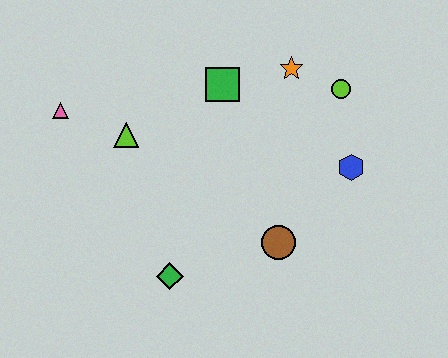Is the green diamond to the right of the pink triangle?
Yes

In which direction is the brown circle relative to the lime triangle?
The brown circle is to the right of the lime triangle.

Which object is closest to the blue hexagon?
The lime circle is closest to the blue hexagon.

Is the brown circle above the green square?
No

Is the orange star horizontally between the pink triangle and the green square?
No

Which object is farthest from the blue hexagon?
The pink triangle is farthest from the blue hexagon.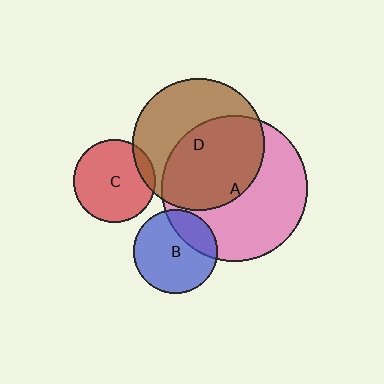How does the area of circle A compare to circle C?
Approximately 3.1 times.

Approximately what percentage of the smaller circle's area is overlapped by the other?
Approximately 25%.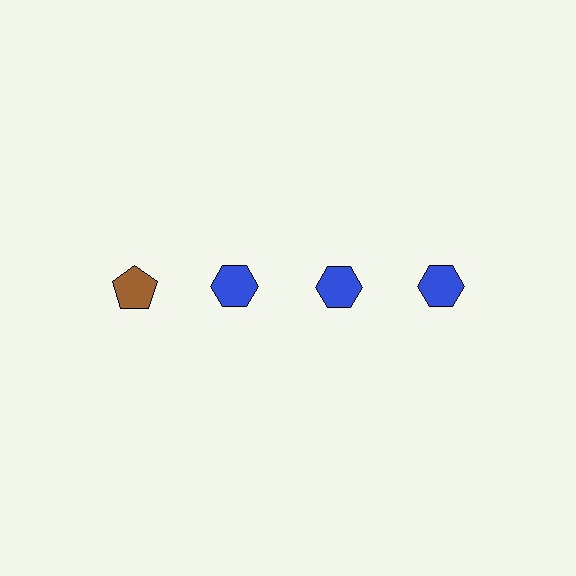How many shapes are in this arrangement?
There are 4 shapes arranged in a grid pattern.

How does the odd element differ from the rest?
It differs in both color (brown instead of blue) and shape (pentagon instead of hexagon).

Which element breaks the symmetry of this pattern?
The brown pentagon in the top row, leftmost column breaks the symmetry. All other shapes are blue hexagons.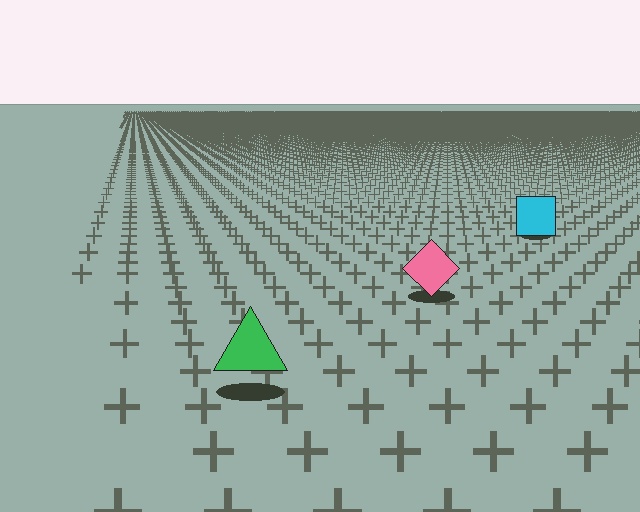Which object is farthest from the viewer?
The cyan square is farthest from the viewer. It appears smaller and the ground texture around it is denser.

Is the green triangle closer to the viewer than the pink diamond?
Yes. The green triangle is closer — you can tell from the texture gradient: the ground texture is coarser near it.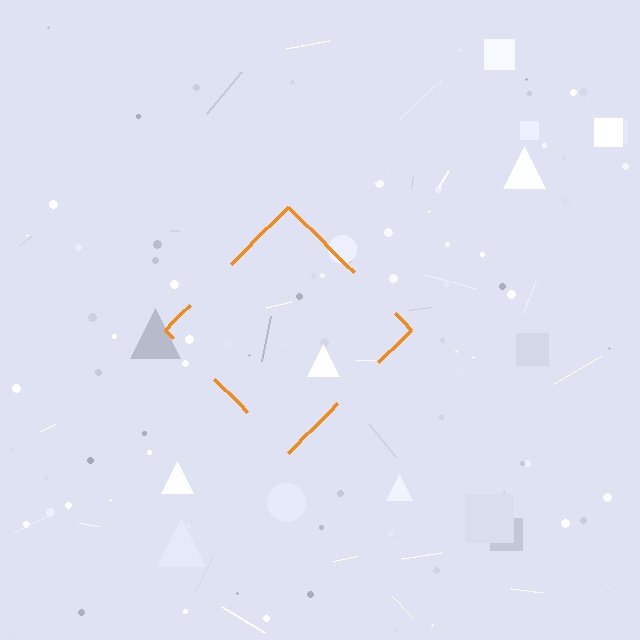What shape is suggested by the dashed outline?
The dashed outline suggests a diamond.